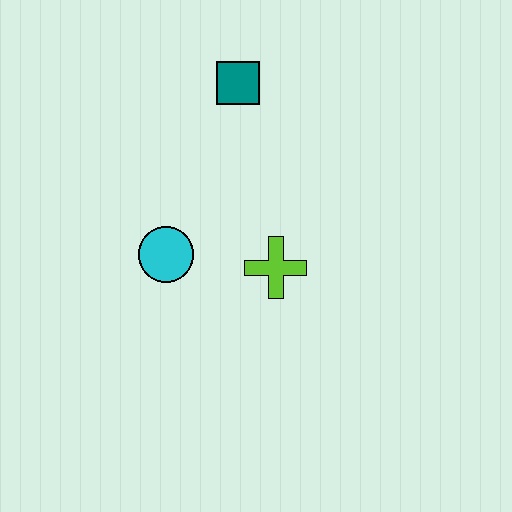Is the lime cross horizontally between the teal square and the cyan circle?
No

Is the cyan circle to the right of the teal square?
No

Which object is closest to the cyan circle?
The lime cross is closest to the cyan circle.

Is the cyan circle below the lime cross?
No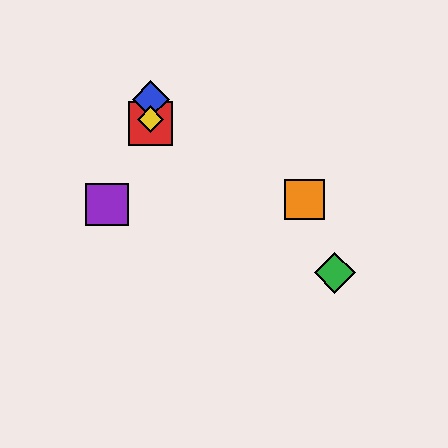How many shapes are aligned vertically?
3 shapes (the red square, the blue diamond, the yellow diamond) are aligned vertically.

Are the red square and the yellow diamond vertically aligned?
Yes, both are at x≈151.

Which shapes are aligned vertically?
The red square, the blue diamond, the yellow diamond are aligned vertically.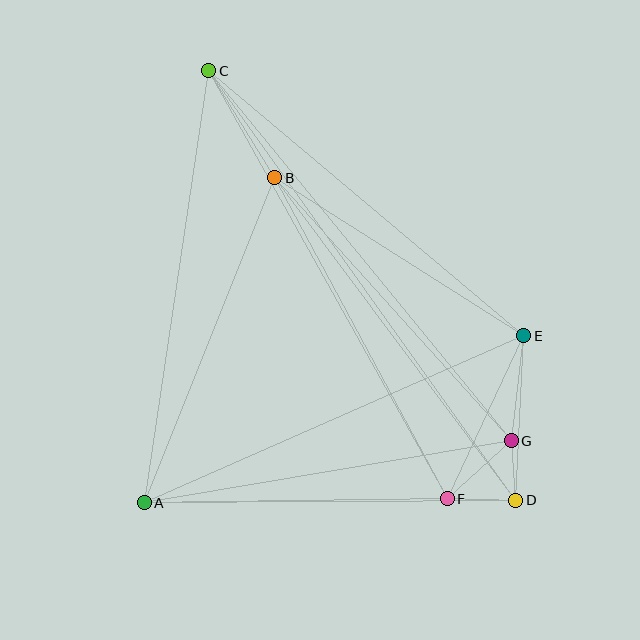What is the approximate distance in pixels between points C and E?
The distance between C and E is approximately 412 pixels.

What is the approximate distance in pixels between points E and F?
The distance between E and F is approximately 180 pixels.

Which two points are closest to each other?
Points D and G are closest to each other.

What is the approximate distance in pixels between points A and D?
The distance between A and D is approximately 372 pixels.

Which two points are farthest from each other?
Points C and D are farthest from each other.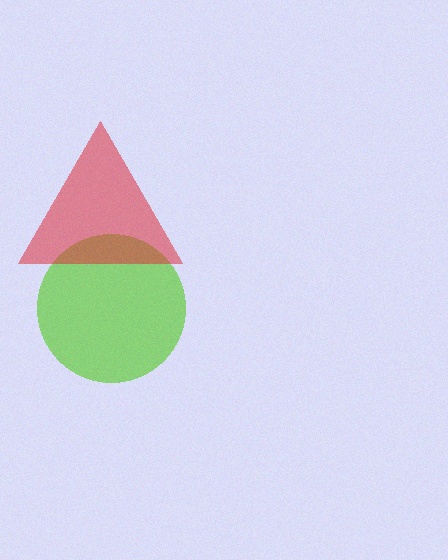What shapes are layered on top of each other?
The layered shapes are: a lime circle, a red triangle.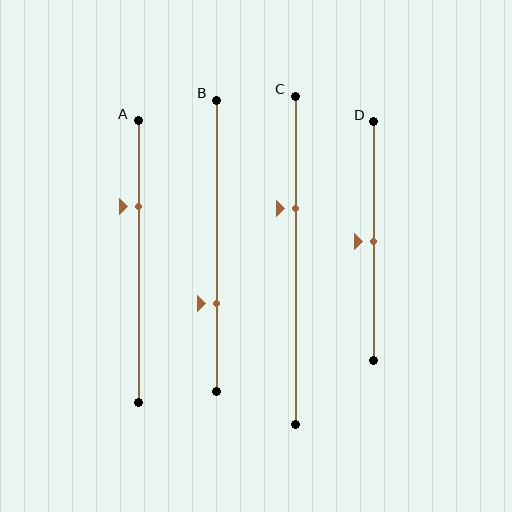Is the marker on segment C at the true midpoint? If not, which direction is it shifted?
No, the marker on segment C is shifted upward by about 16% of the segment length.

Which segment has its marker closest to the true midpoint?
Segment D has its marker closest to the true midpoint.